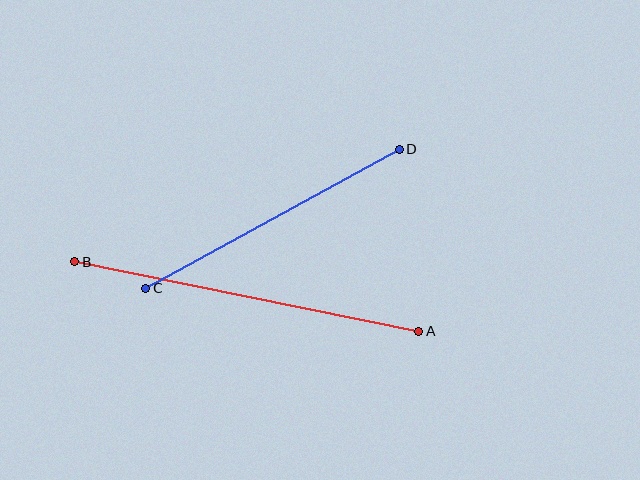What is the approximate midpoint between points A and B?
The midpoint is at approximately (247, 296) pixels.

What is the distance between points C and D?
The distance is approximately 289 pixels.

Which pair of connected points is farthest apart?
Points A and B are farthest apart.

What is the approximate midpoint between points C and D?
The midpoint is at approximately (272, 219) pixels.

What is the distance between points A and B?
The distance is approximately 351 pixels.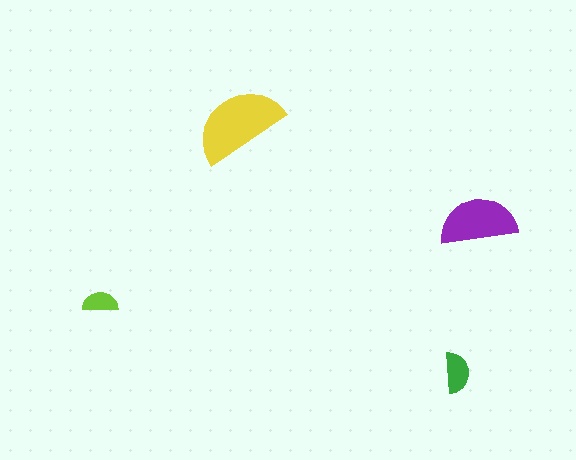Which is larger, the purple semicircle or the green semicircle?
The purple one.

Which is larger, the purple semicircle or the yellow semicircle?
The yellow one.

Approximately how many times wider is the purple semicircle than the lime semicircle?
About 2 times wider.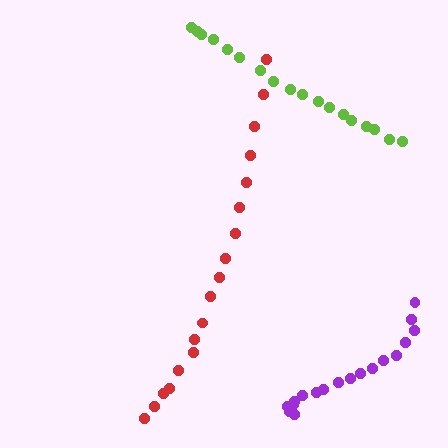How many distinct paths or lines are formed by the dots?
There are 3 distinct paths.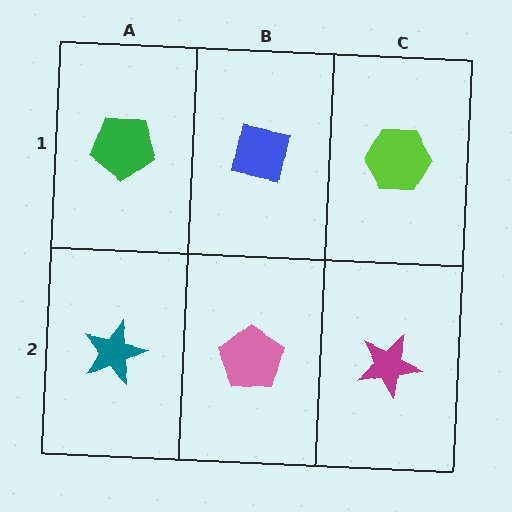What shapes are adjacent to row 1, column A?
A teal star (row 2, column A), a blue square (row 1, column B).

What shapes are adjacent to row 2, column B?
A blue square (row 1, column B), a teal star (row 2, column A), a magenta star (row 2, column C).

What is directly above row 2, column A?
A green pentagon.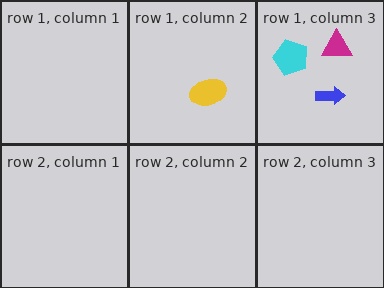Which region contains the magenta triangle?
The row 1, column 3 region.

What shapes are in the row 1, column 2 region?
The yellow ellipse.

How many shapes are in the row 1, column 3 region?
3.